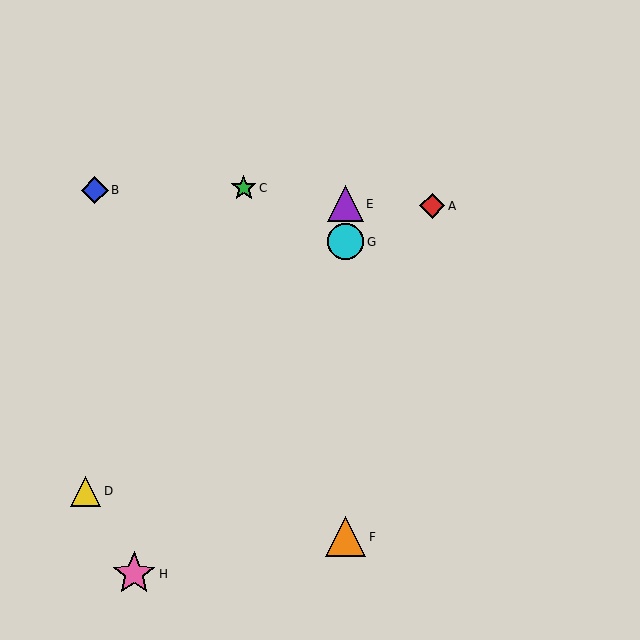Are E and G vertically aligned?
Yes, both are at x≈345.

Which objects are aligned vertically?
Objects E, F, G are aligned vertically.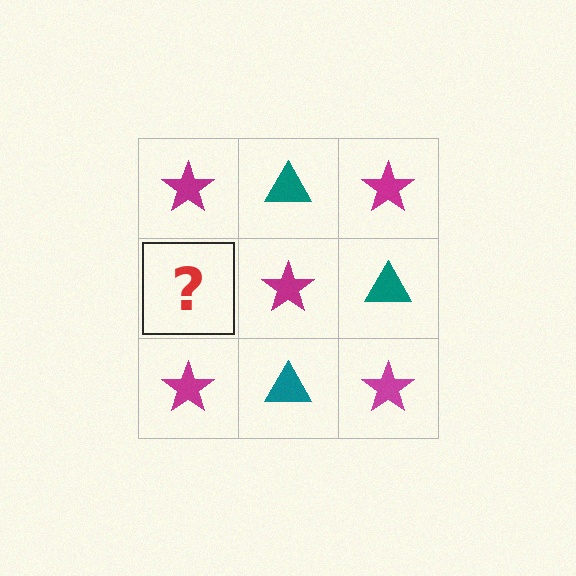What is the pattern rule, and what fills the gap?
The rule is that it alternates magenta star and teal triangle in a checkerboard pattern. The gap should be filled with a teal triangle.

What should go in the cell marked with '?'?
The missing cell should contain a teal triangle.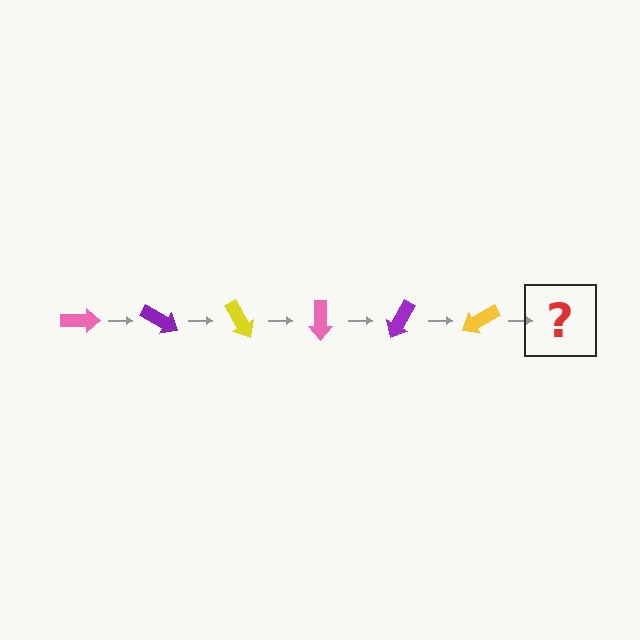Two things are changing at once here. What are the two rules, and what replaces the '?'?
The two rules are that it rotates 30 degrees each step and the color cycles through pink, purple, and yellow. The '?' should be a pink arrow, rotated 180 degrees from the start.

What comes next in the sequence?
The next element should be a pink arrow, rotated 180 degrees from the start.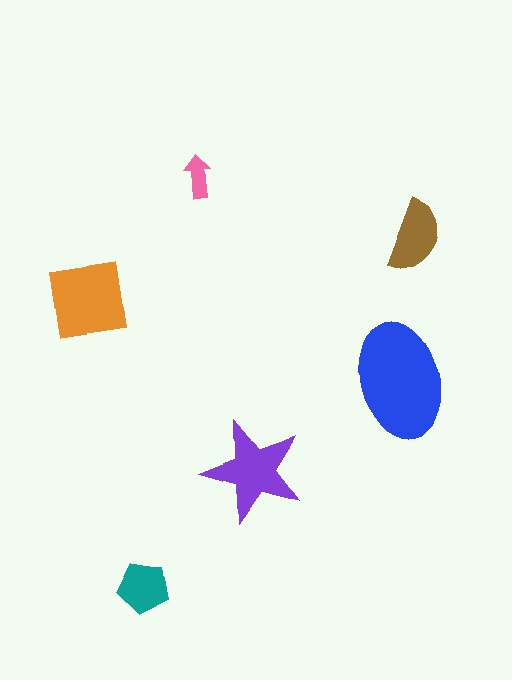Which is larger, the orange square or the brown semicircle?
The orange square.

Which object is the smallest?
The pink arrow.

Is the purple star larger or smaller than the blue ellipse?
Smaller.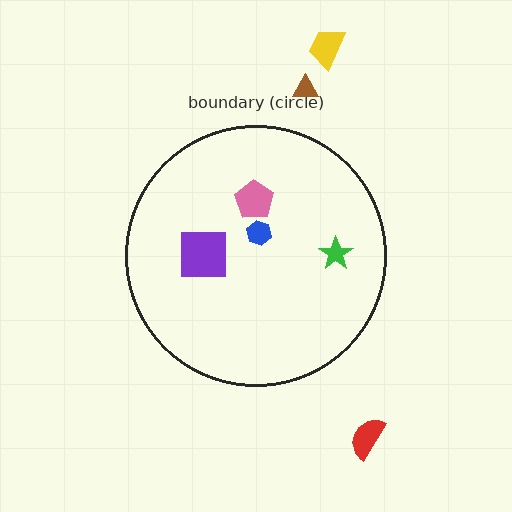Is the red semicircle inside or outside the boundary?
Outside.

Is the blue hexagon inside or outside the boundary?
Inside.